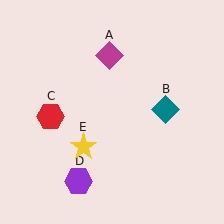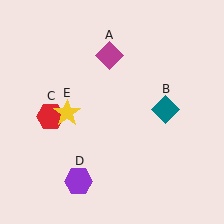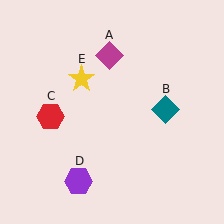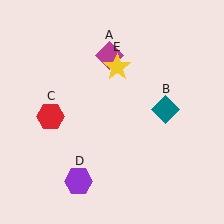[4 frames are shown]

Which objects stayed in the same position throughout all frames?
Magenta diamond (object A) and teal diamond (object B) and red hexagon (object C) and purple hexagon (object D) remained stationary.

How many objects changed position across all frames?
1 object changed position: yellow star (object E).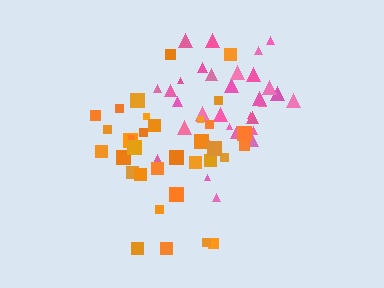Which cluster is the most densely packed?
Pink.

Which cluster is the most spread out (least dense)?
Orange.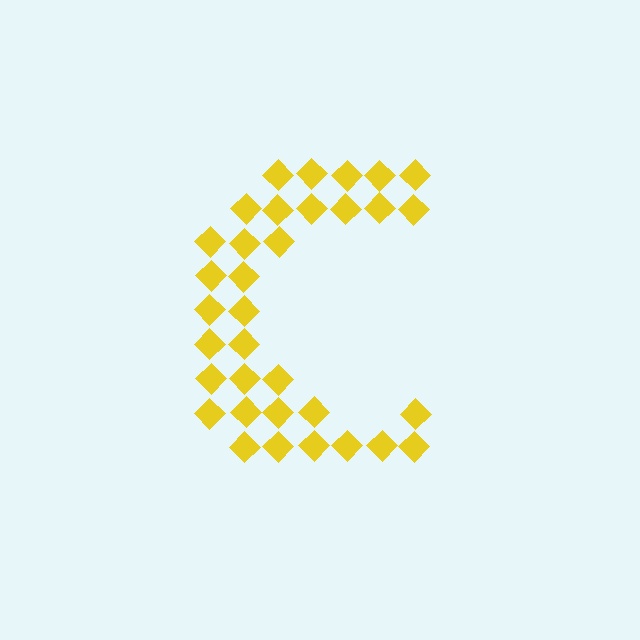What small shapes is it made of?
It is made of small diamonds.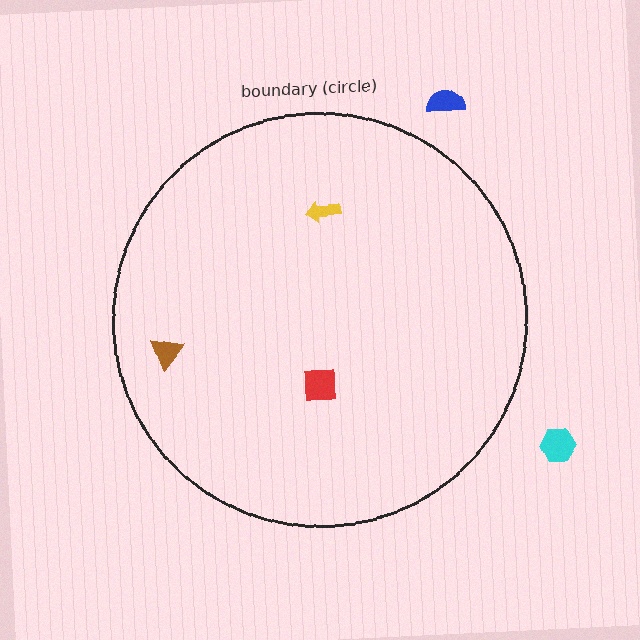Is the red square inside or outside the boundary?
Inside.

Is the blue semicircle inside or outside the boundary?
Outside.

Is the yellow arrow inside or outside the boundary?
Inside.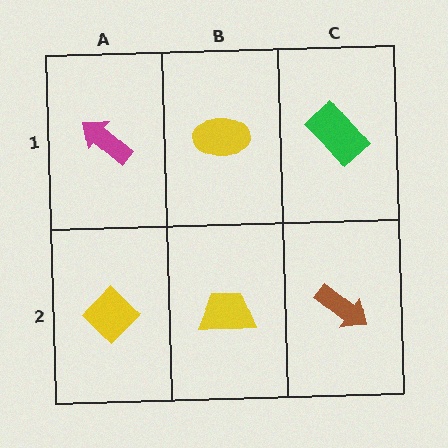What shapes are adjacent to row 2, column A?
A magenta arrow (row 1, column A), a yellow trapezoid (row 2, column B).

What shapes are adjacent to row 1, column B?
A yellow trapezoid (row 2, column B), a magenta arrow (row 1, column A), a green rectangle (row 1, column C).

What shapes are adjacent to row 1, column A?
A yellow diamond (row 2, column A), a yellow ellipse (row 1, column B).